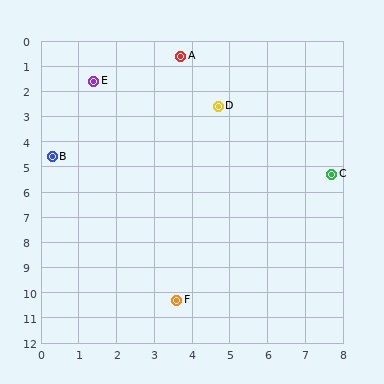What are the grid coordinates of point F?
Point F is at approximately (3.6, 10.3).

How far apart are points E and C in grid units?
Points E and C are about 7.3 grid units apart.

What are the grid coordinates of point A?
Point A is at approximately (3.7, 0.6).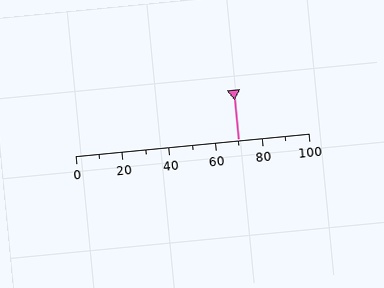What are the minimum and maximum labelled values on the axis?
The axis runs from 0 to 100.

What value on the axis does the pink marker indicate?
The marker indicates approximately 70.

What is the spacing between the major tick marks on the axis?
The major ticks are spaced 20 apart.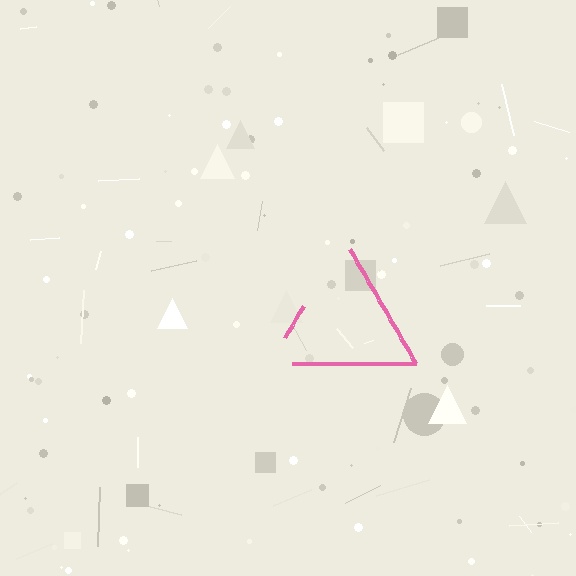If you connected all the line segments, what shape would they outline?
They would outline a triangle.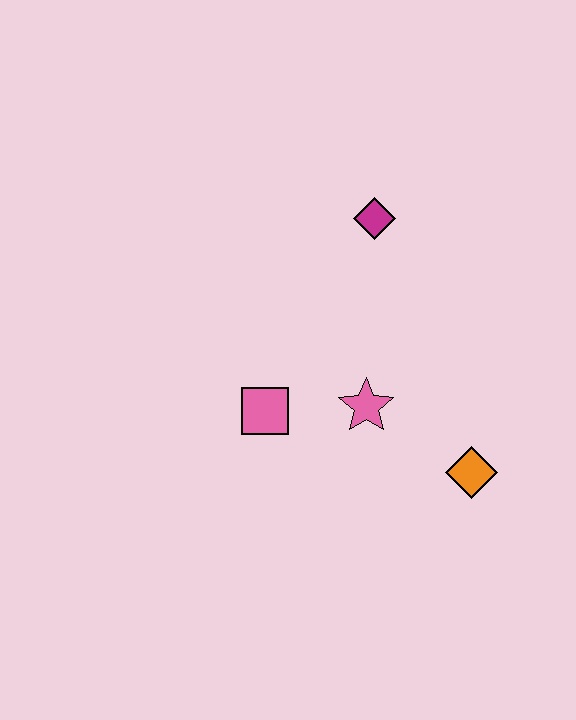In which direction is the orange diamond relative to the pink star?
The orange diamond is to the right of the pink star.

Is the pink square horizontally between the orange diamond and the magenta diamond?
No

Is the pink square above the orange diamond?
Yes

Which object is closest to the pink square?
The pink star is closest to the pink square.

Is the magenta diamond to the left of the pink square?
No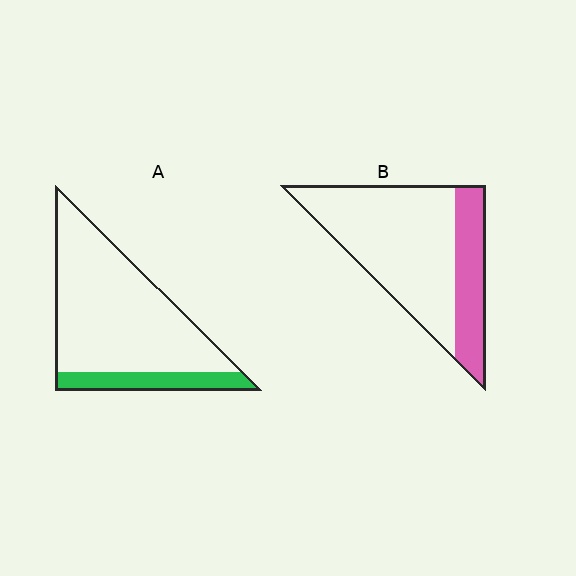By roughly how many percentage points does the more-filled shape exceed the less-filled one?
By roughly 10 percentage points (B over A).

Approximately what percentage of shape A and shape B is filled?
A is approximately 20% and B is approximately 30%.